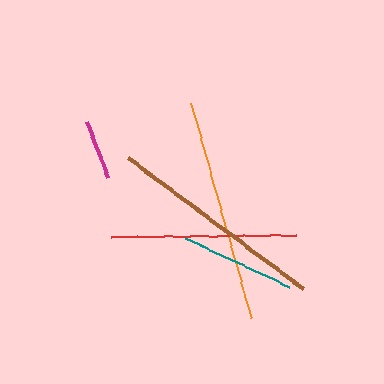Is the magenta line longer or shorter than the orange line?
The orange line is longer than the magenta line.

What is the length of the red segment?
The red segment is approximately 185 pixels long.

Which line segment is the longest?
The orange line is the longest at approximately 224 pixels.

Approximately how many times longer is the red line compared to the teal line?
The red line is approximately 1.6 times the length of the teal line.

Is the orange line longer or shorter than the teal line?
The orange line is longer than the teal line.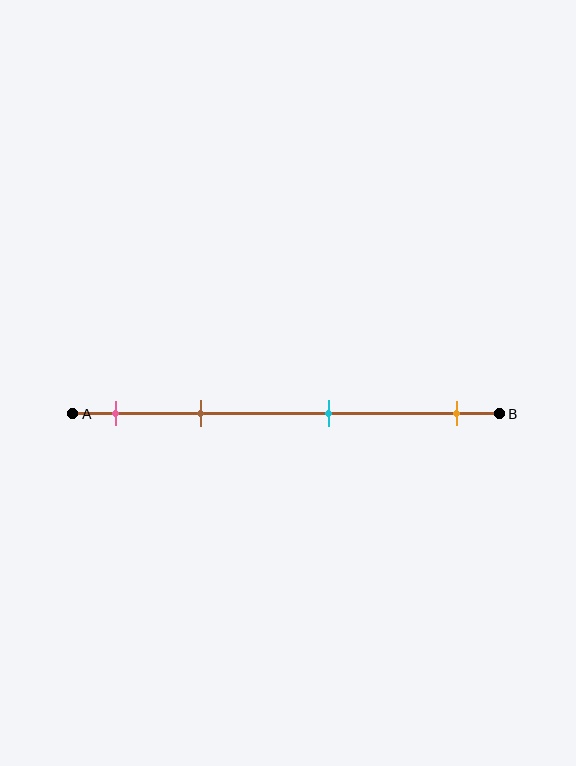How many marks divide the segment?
There are 4 marks dividing the segment.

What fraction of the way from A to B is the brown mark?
The brown mark is approximately 30% (0.3) of the way from A to B.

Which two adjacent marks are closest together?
The pink and brown marks are the closest adjacent pair.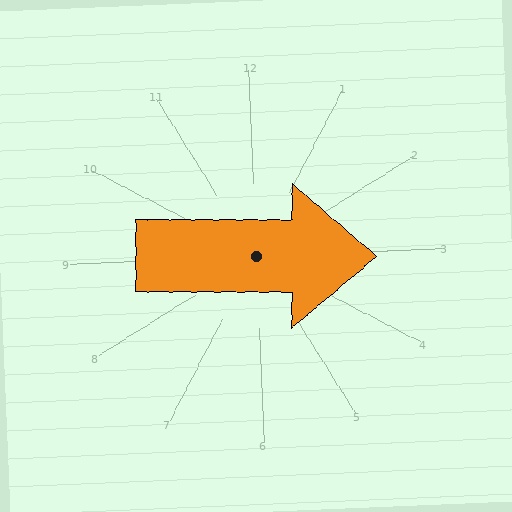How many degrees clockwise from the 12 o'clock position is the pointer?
Approximately 93 degrees.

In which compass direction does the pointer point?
East.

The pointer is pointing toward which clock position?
Roughly 3 o'clock.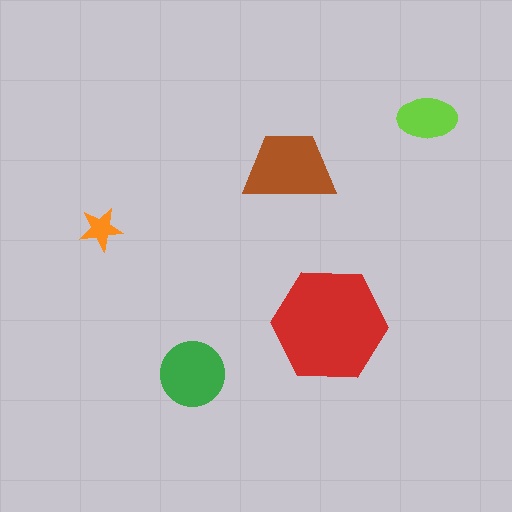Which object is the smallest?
The orange star.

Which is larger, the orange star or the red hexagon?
The red hexagon.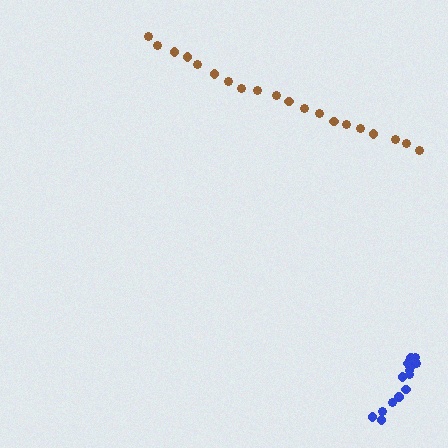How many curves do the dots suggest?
There are 2 distinct paths.